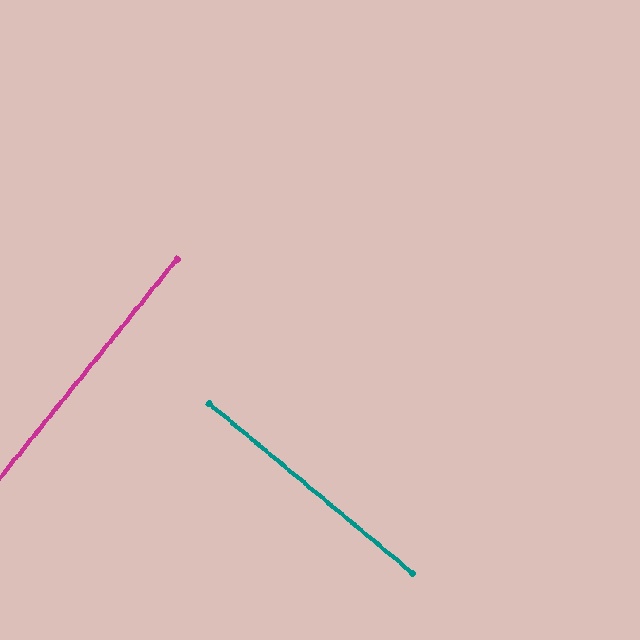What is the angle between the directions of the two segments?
Approximately 89 degrees.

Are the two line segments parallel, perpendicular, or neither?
Perpendicular — they meet at approximately 89°.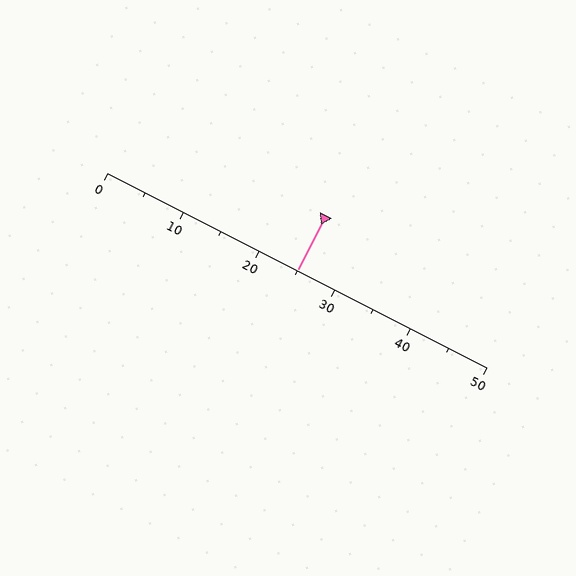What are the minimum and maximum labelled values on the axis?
The axis runs from 0 to 50.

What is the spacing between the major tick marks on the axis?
The major ticks are spaced 10 apart.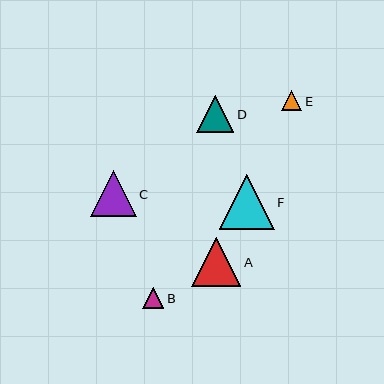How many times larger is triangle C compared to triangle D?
Triangle C is approximately 1.2 times the size of triangle D.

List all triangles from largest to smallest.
From largest to smallest: F, A, C, D, B, E.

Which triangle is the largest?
Triangle F is the largest with a size of approximately 55 pixels.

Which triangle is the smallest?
Triangle E is the smallest with a size of approximately 20 pixels.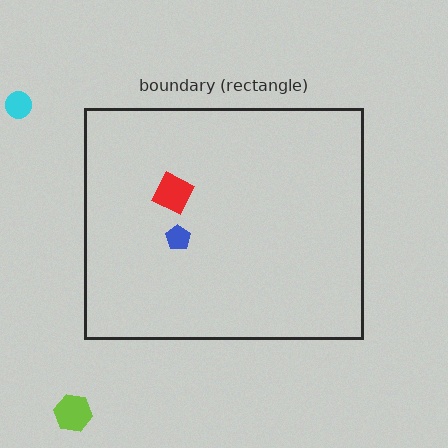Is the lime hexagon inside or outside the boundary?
Outside.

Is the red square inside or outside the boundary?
Inside.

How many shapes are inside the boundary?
2 inside, 2 outside.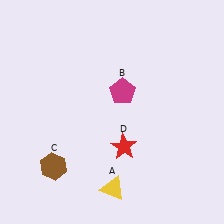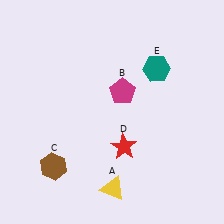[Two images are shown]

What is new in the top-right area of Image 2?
A teal hexagon (E) was added in the top-right area of Image 2.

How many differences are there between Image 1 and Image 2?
There is 1 difference between the two images.